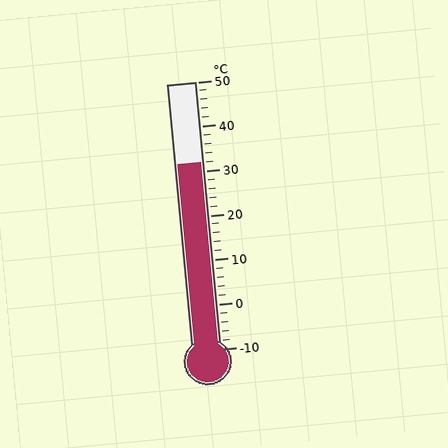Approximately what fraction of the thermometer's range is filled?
The thermometer is filled to approximately 70% of its range.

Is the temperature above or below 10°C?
The temperature is above 10°C.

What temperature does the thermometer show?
The thermometer shows approximately 32°C.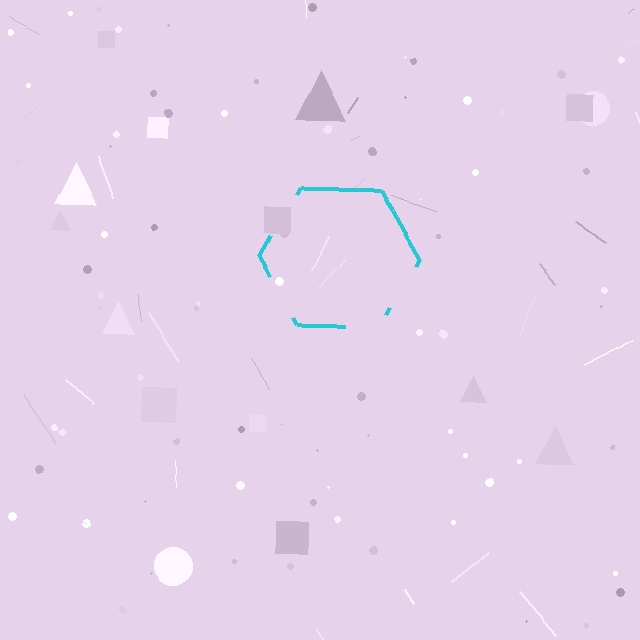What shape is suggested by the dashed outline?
The dashed outline suggests a hexagon.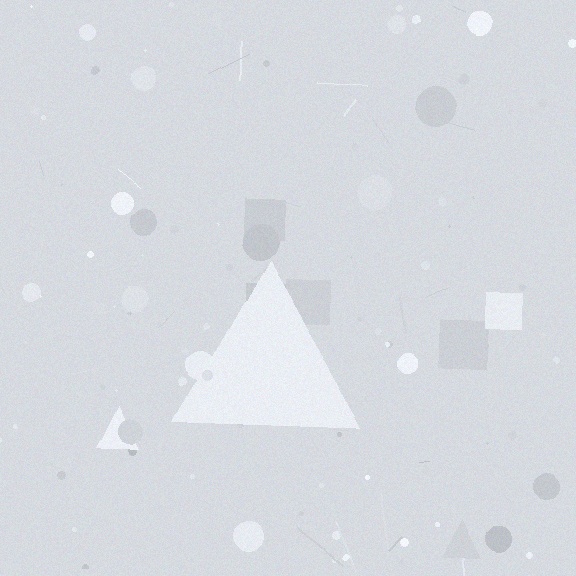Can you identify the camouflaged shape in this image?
The camouflaged shape is a triangle.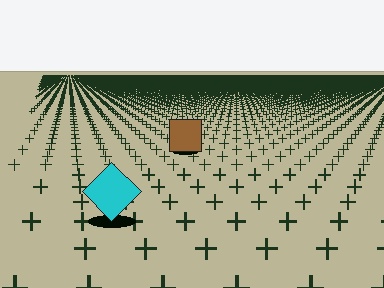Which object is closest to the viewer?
The cyan diamond is closest. The texture marks near it are larger and more spread out.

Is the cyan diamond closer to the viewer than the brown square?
Yes. The cyan diamond is closer — you can tell from the texture gradient: the ground texture is coarser near it.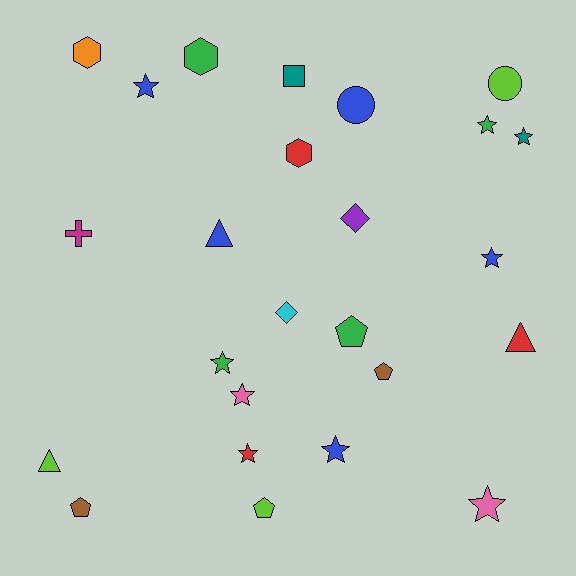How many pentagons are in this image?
There are 4 pentagons.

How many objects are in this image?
There are 25 objects.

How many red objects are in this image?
There are 3 red objects.